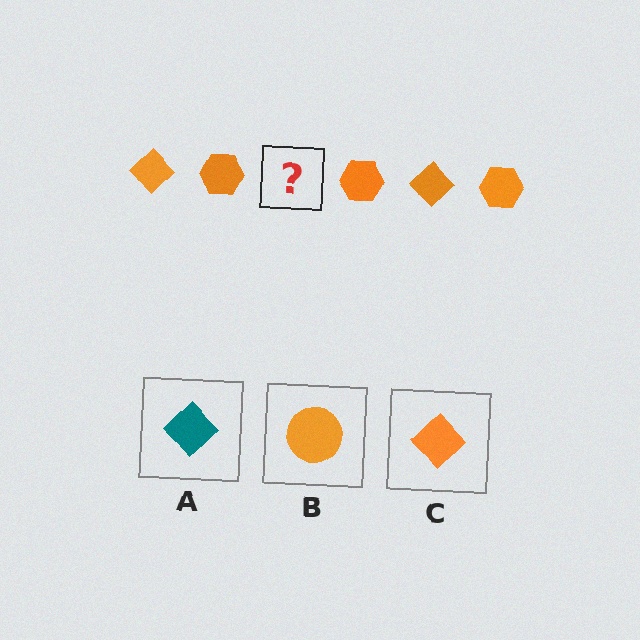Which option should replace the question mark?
Option C.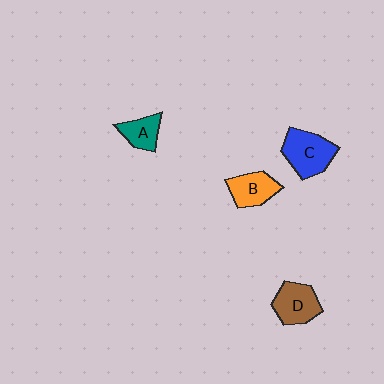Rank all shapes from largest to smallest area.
From largest to smallest: C (blue), D (brown), B (orange), A (teal).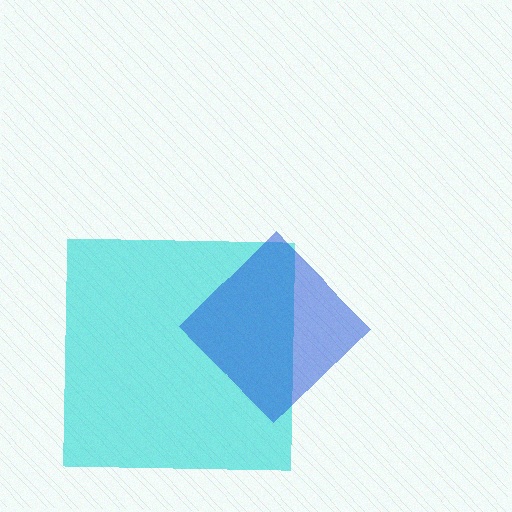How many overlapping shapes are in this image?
There are 2 overlapping shapes in the image.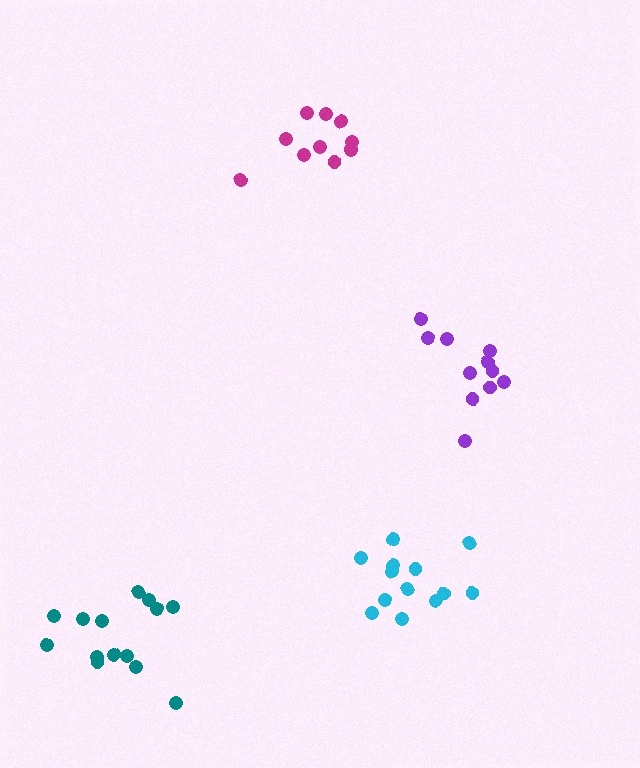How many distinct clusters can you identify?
There are 4 distinct clusters.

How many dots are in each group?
Group 1: 14 dots, Group 2: 11 dots, Group 3: 13 dots, Group 4: 11 dots (49 total).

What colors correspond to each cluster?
The clusters are colored: teal, magenta, cyan, purple.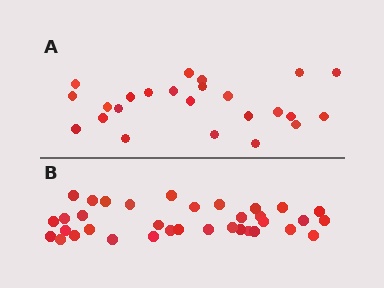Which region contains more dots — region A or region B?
Region B (the bottom region) has more dots.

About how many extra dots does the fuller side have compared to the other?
Region B has roughly 12 or so more dots than region A.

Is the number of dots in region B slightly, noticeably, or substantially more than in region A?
Region B has substantially more. The ratio is roughly 1.5 to 1.